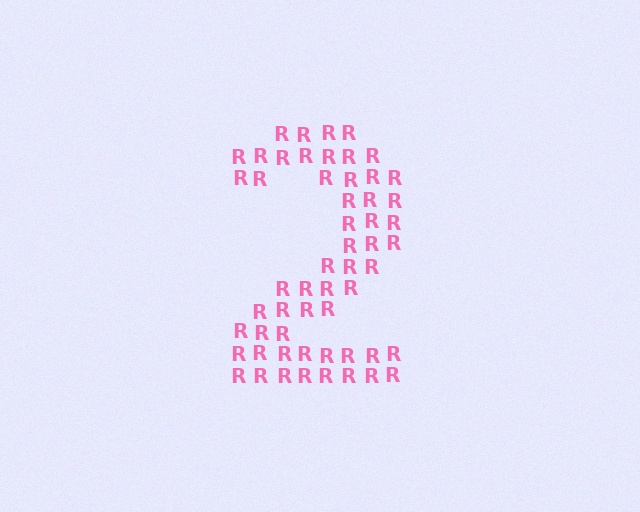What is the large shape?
The large shape is the digit 2.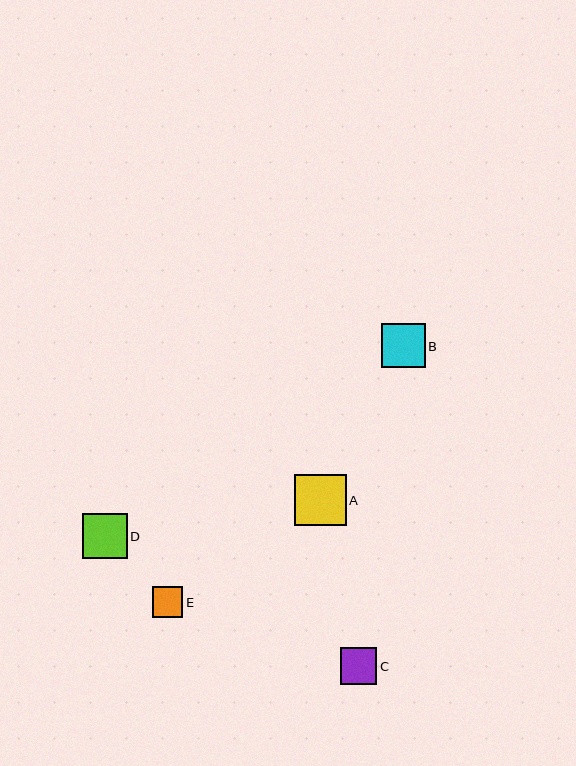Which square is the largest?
Square A is the largest with a size of approximately 52 pixels.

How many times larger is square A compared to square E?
Square A is approximately 1.7 times the size of square E.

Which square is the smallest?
Square E is the smallest with a size of approximately 30 pixels.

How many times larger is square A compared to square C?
Square A is approximately 1.4 times the size of square C.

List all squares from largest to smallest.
From largest to smallest: A, D, B, C, E.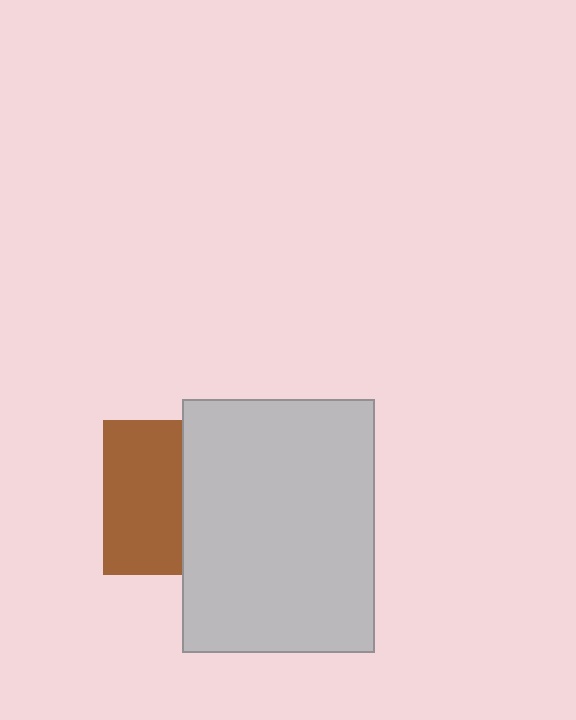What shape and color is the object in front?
The object in front is a light gray rectangle.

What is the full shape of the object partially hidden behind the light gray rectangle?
The partially hidden object is a brown square.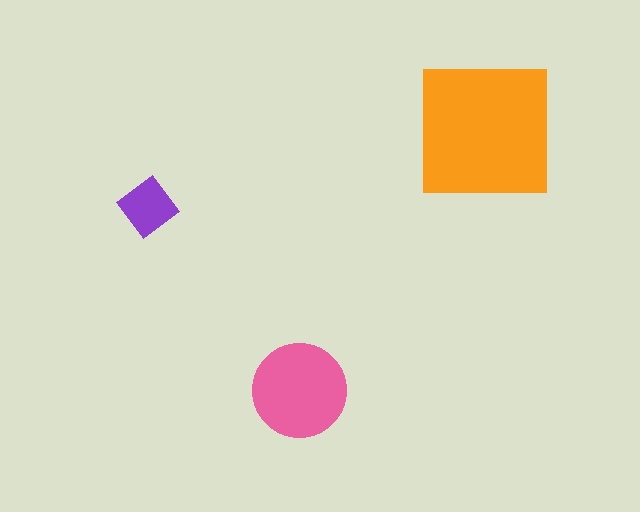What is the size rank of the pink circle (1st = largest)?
2nd.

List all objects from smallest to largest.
The purple diamond, the pink circle, the orange square.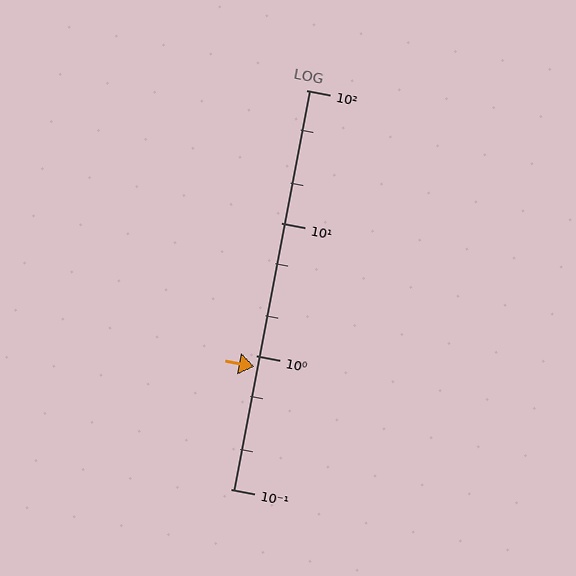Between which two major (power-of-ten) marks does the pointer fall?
The pointer is between 0.1 and 1.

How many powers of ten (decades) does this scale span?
The scale spans 3 decades, from 0.1 to 100.